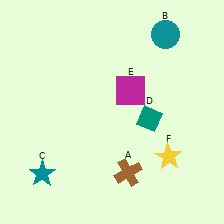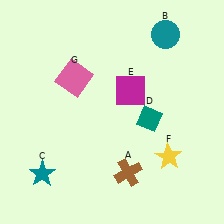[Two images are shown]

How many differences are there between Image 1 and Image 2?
There is 1 difference between the two images.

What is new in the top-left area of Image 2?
A pink square (G) was added in the top-left area of Image 2.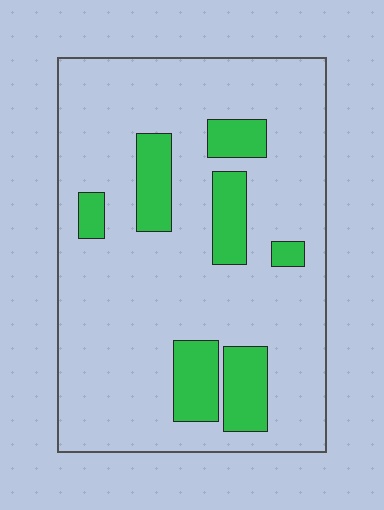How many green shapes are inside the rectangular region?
7.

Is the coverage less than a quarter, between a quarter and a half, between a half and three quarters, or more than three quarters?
Less than a quarter.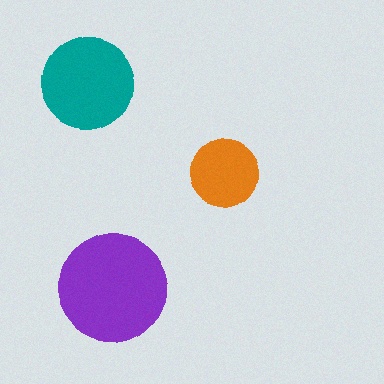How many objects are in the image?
There are 3 objects in the image.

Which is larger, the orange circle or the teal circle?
The teal one.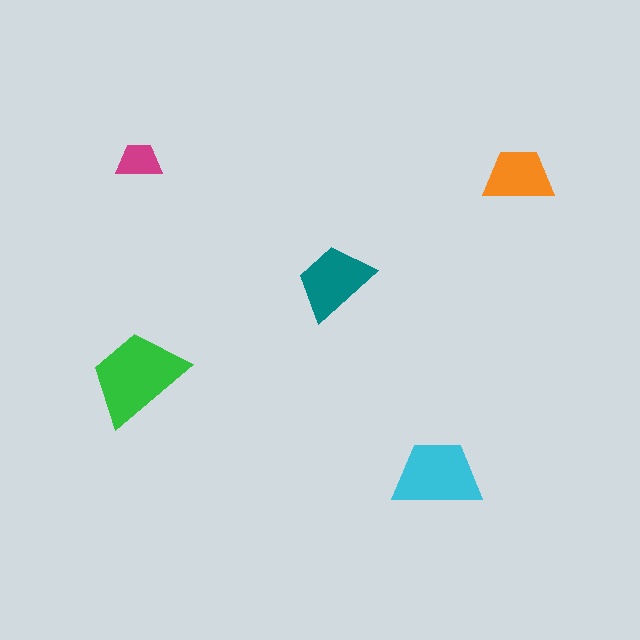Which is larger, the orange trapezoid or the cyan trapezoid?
The cyan one.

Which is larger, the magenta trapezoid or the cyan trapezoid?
The cyan one.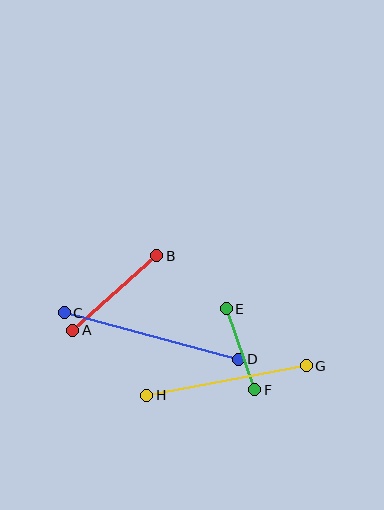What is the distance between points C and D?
The distance is approximately 180 pixels.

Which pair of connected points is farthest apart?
Points C and D are farthest apart.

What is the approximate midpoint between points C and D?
The midpoint is at approximately (151, 336) pixels.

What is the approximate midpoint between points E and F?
The midpoint is at approximately (241, 349) pixels.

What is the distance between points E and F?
The distance is approximately 85 pixels.